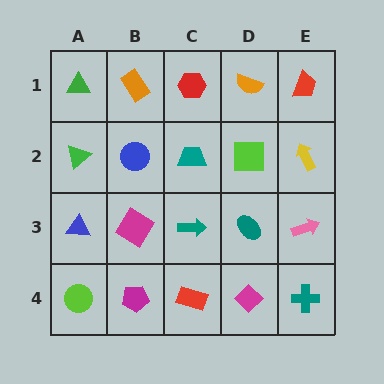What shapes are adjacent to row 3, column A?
A green triangle (row 2, column A), a lime circle (row 4, column A), a magenta diamond (row 3, column B).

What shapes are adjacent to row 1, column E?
A yellow arrow (row 2, column E), an orange semicircle (row 1, column D).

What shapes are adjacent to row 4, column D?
A teal ellipse (row 3, column D), a red rectangle (row 4, column C), a teal cross (row 4, column E).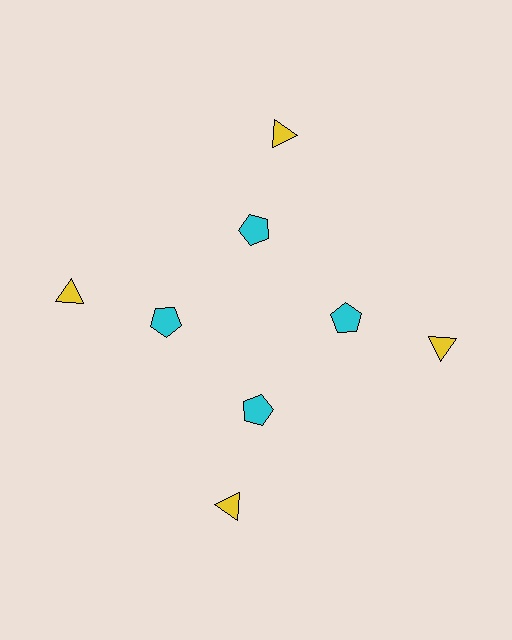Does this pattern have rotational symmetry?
Yes, this pattern has 4-fold rotational symmetry. It looks the same after rotating 90 degrees around the center.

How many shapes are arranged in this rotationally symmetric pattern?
There are 8 shapes, arranged in 4 groups of 2.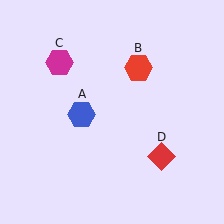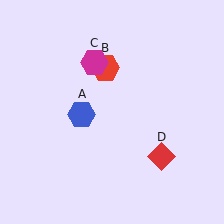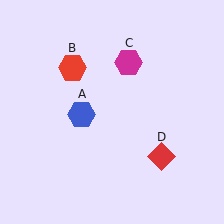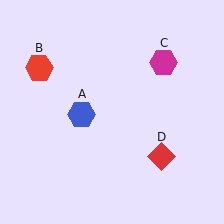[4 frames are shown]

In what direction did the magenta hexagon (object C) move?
The magenta hexagon (object C) moved right.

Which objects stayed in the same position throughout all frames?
Blue hexagon (object A) and red diamond (object D) remained stationary.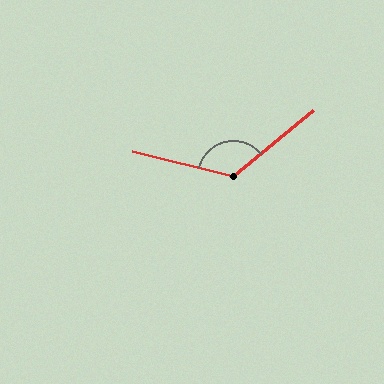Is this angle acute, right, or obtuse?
It is obtuse.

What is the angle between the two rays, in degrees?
Approximately 127 degrees.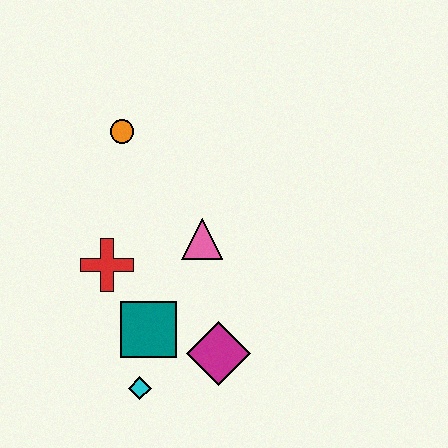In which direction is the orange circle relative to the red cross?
The orange circle is above the red cross.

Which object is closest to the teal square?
The cyan diamond is closest to the teal square.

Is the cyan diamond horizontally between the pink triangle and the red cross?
Yes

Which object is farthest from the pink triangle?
The cyan diamond is farthest from the pink triangle.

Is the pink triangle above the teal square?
Yes